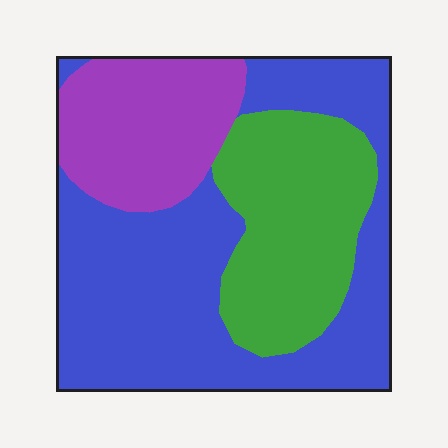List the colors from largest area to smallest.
From largest to smallest: blue, green, purple.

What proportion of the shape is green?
Green covers around 25% of the shape.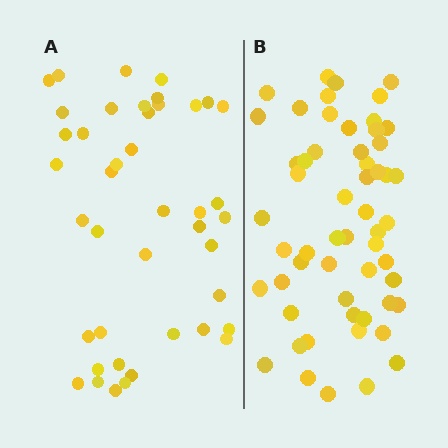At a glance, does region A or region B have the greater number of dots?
Region B (the right region) has more dots.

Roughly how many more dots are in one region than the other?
Region B has approximately 15 more dots than region A.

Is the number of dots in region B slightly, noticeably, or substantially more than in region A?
Region B has noticeably more, but not dramatically so. The ratio is roughly 1.3 to 1.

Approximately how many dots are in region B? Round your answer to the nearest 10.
About 60 dots. (The exact count is 56, which rounds to 60.)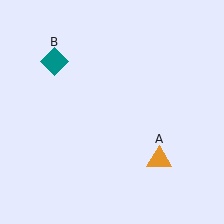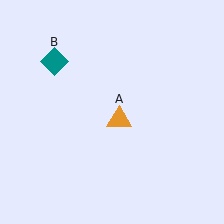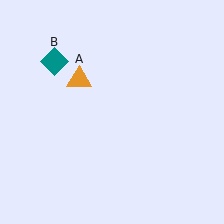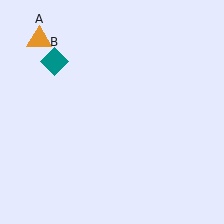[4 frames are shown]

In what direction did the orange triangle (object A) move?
The orange triangle (object A) moved up and to the left.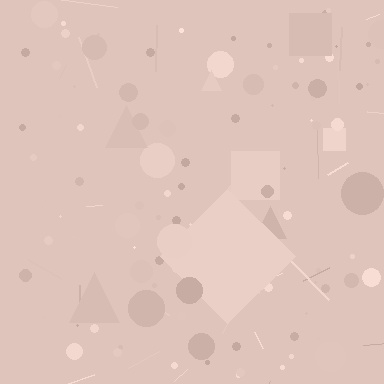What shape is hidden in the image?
A diamond is hidden in the image.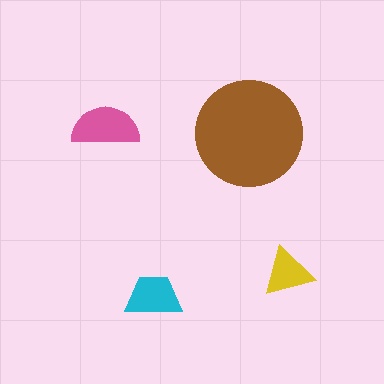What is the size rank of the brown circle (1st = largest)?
1st.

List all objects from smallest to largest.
The yellow triangle, the cyan trapezoid, the pink semicircle, the brown circle.